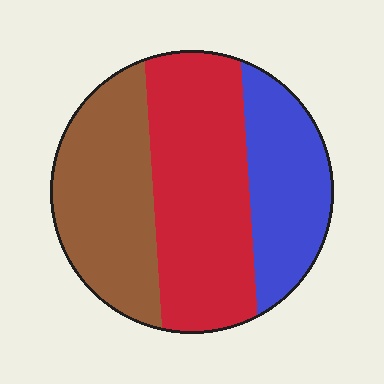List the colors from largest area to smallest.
From largest to smallest: red, brown, blue.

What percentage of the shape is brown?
Brown covers 33% of the shape.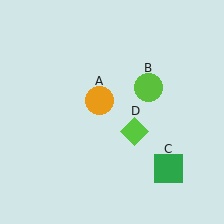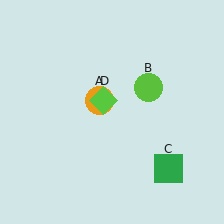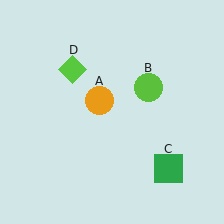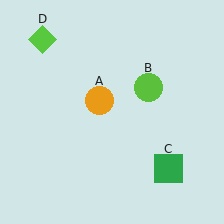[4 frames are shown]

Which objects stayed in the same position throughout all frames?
Orange circle (object A) and lime circle (object B) and green square (object C) remained stationary.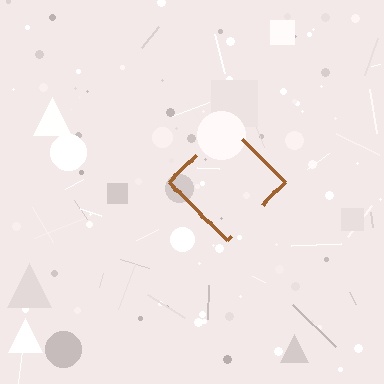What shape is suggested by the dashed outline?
The dashed outline suggests a diamond.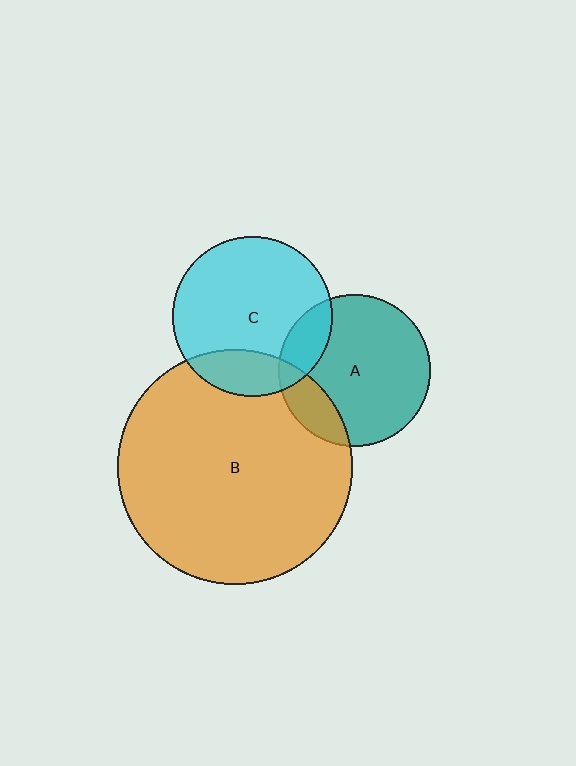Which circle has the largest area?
Circle B (orange).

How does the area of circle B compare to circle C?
Approximately 2.2 times.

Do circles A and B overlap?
Yes.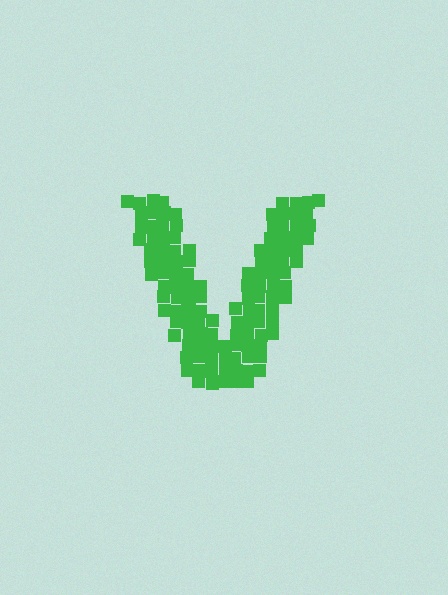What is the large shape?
The large shape is the letter V.